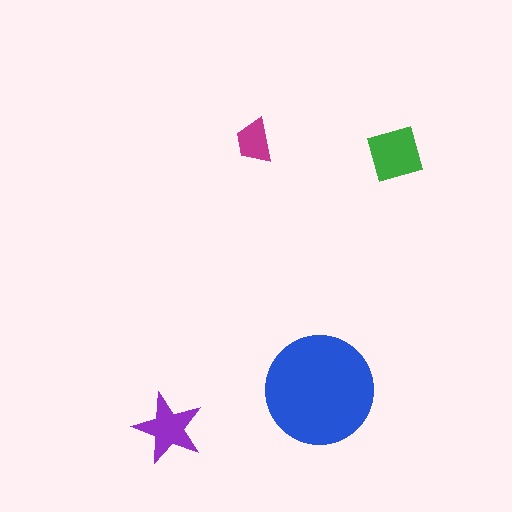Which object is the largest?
The blue circle.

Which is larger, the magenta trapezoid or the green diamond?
The green diamond.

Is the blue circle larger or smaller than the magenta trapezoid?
Larger.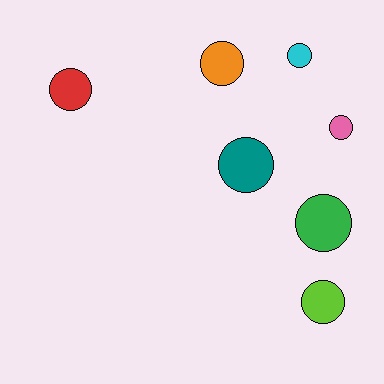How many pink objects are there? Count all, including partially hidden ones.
There is 1 pink object.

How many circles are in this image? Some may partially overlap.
There are 7 circles.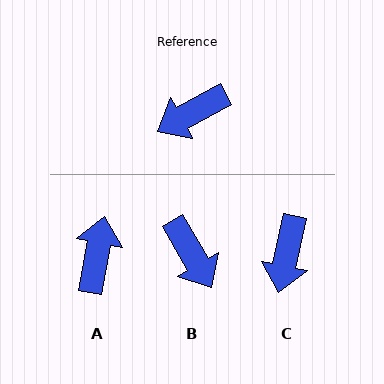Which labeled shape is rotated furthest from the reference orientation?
A, about 129 degrees away.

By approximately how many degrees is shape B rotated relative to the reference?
Approximately 92 degrees counter-clockwise.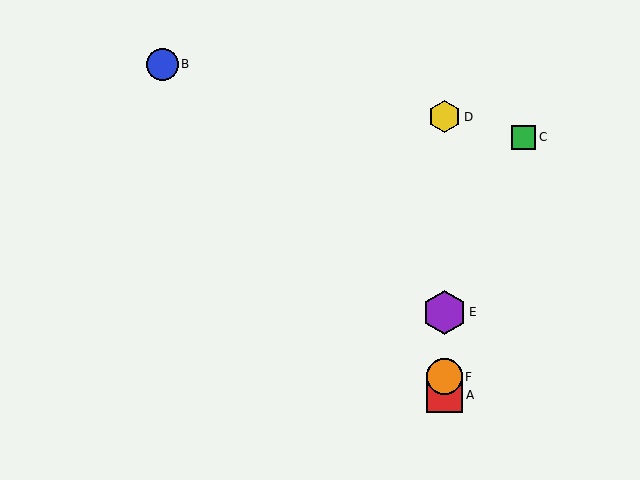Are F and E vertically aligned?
Yes, both are at x≈445.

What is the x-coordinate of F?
Object F is at x≈445.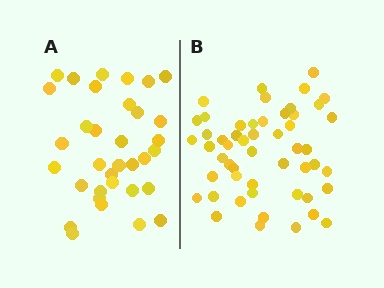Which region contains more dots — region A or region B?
Region B (the right region) has more dots.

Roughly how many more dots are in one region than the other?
Region B has approximately 20 more dots than region A.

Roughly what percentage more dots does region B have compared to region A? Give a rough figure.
About 55% more.